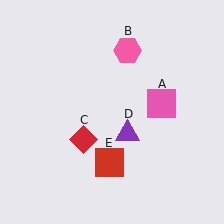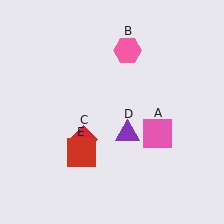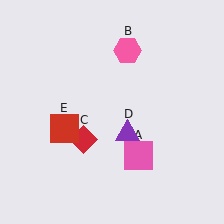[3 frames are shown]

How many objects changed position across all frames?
2 objects changed position: pink square (object A), red square (object E).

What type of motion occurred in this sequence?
The pink square (object A), red square (object E) rotated clockwise around the center of the scene.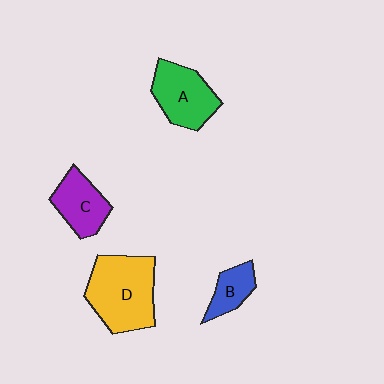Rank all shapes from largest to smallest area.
From largest to smallest: D (yellow), A (green), C (purple), B (blue).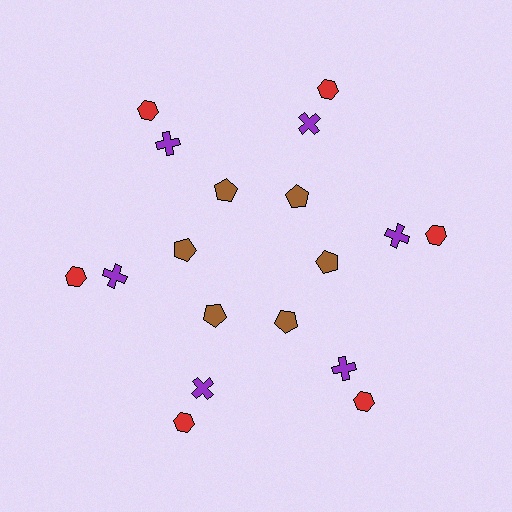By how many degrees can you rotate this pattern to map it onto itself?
The pattern maps onto itself every 60 degrees of rotation.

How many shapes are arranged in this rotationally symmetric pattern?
There are 18 shapes, arranged in 6 groups of 3.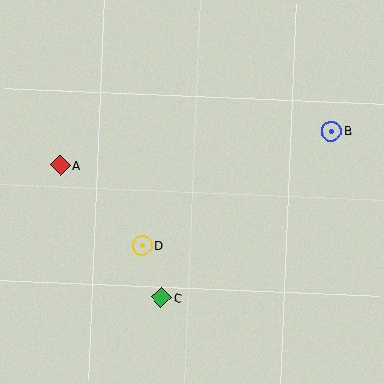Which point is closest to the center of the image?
Point D at (142, 245) is closest to the center.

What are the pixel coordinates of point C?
Point C is at (161, 298).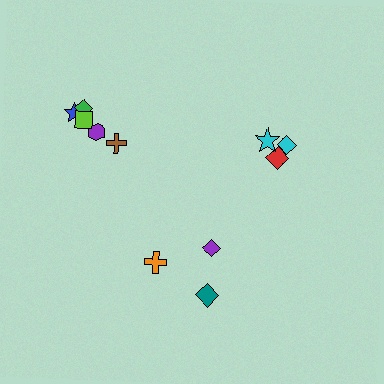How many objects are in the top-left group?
There are 5 objects.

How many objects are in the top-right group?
There are 3 objects.